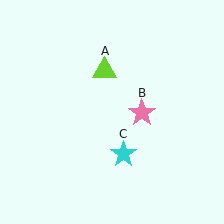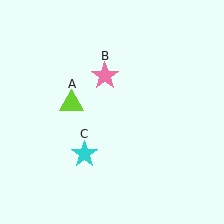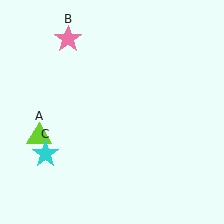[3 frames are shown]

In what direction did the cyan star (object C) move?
The cyan star (object C) moved left.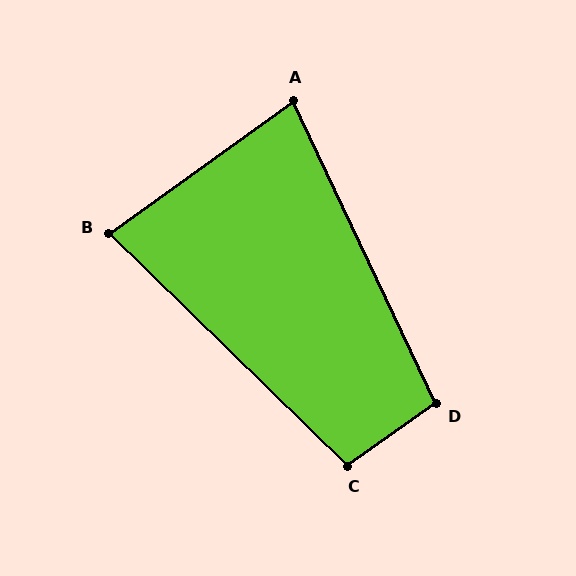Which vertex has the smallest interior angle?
A, at approximately 79 degrees.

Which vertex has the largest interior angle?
C, at approximately 101 degrees.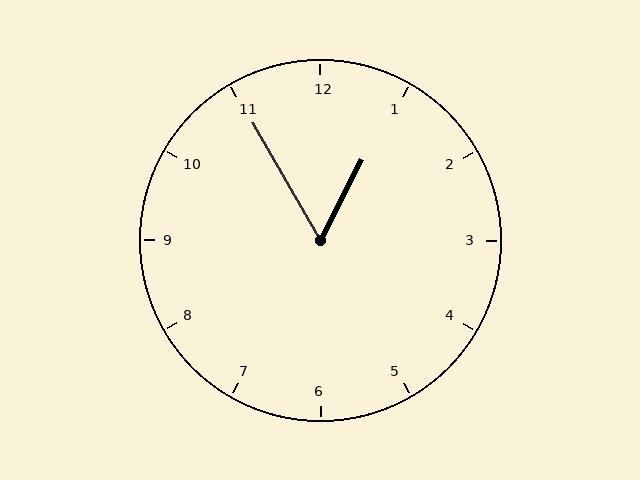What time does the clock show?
12:55.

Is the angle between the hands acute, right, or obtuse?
It is acute.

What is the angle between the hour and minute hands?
Approximately 58 degrees.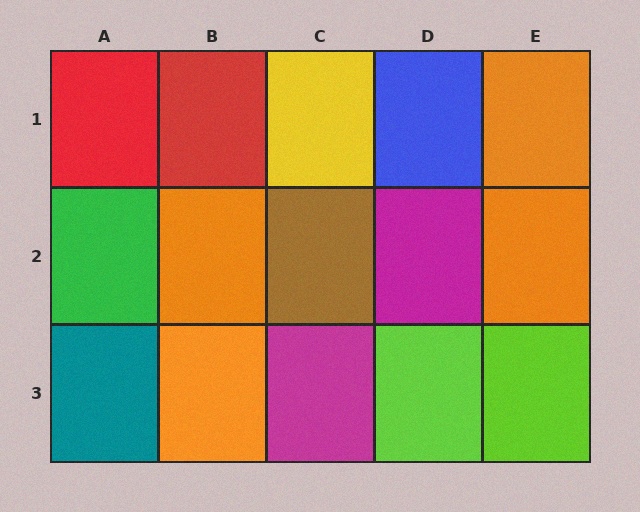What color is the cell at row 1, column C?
Yellow.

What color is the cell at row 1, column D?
Blue.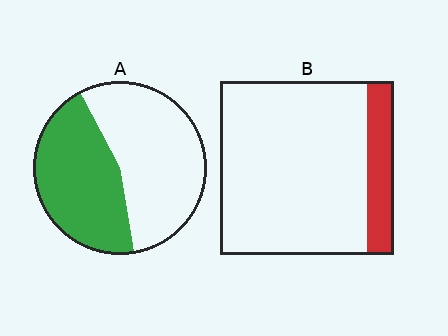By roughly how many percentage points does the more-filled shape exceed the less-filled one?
By roughly 30 percentage points (A over B).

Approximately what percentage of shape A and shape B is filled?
A is approximately 45% and B is approximately 15%.